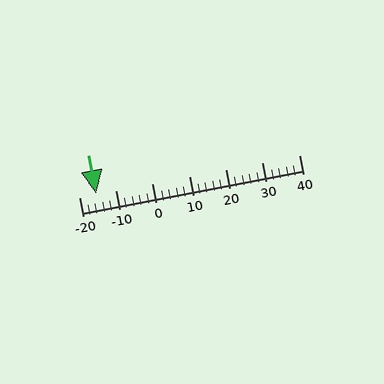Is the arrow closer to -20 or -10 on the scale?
The arrow is closer to -20.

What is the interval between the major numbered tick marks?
The major tick marks are spaced 10 units apart.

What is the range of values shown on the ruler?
The ruler shows values from -20 to 40.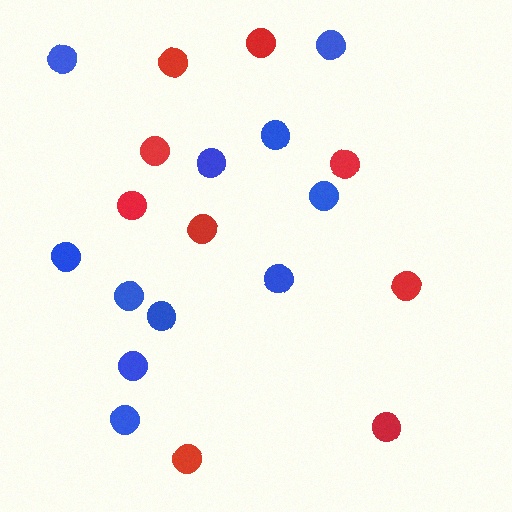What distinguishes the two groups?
There are 2 groups: one group of blue circles (11) and one group of red circles (9).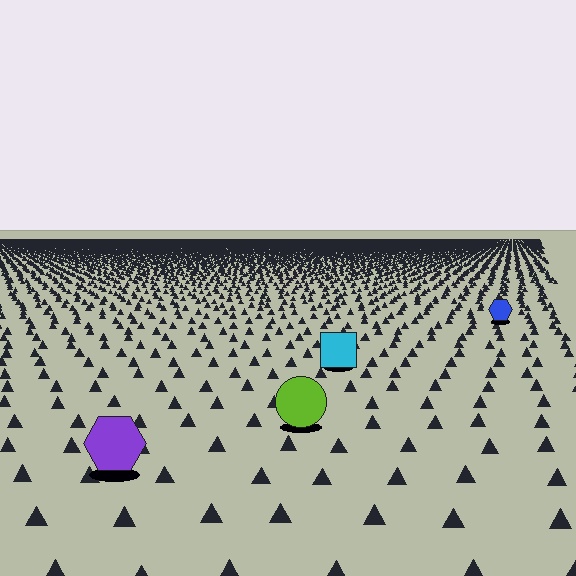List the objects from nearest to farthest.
From nearest to farthest: the purple hexagon, the lime circle, the cyan square, the blue hexagon.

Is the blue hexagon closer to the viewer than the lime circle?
No. The lime circle is closer — you can tell from the texture gradient: the ground texture is coarser near it.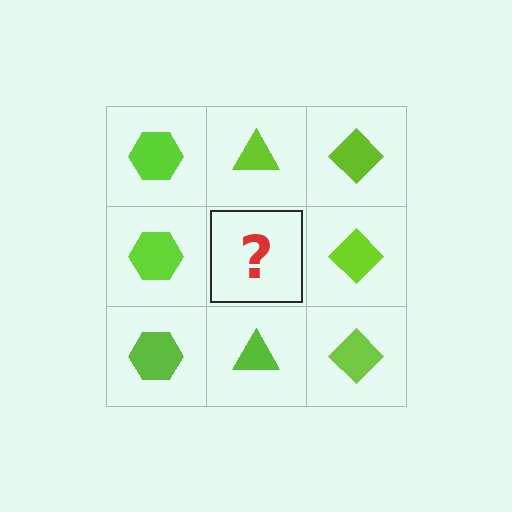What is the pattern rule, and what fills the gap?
The rule is that each column has a consistent shape. The gap should be filled with a lime triangle.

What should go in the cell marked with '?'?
The missing cell should contain a lime triangle.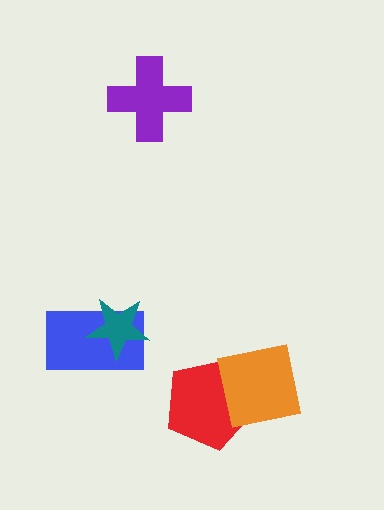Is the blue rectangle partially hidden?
Yes, it is partially covered by another shape.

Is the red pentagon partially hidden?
Yes, it is partially covered by another shape.